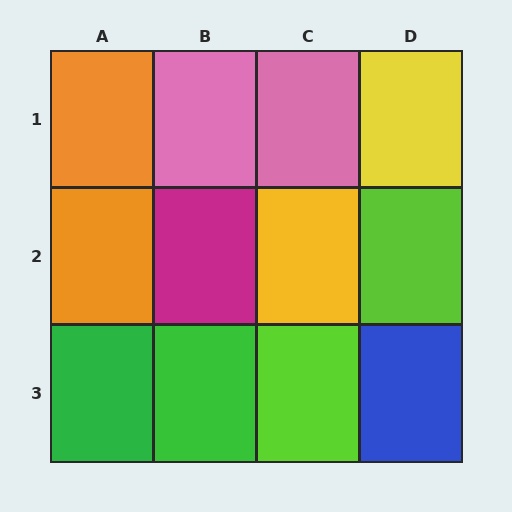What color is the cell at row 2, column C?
Yellow.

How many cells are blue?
1 cell is blue.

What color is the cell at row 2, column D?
Lime.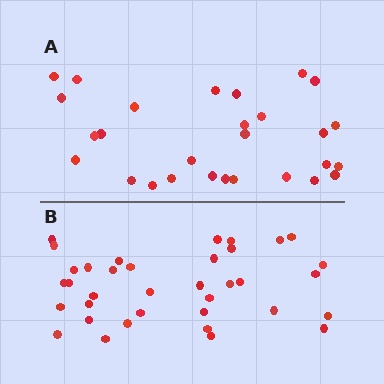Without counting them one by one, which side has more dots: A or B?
Region B (the bottom region) has more dots.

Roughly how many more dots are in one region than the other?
Region B has roughly 8 or so more dots than region A.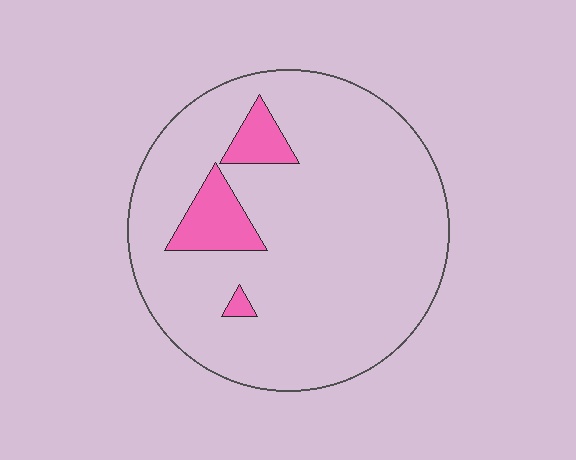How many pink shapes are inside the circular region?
3.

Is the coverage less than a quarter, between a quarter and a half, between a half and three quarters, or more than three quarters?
Less than a quarter.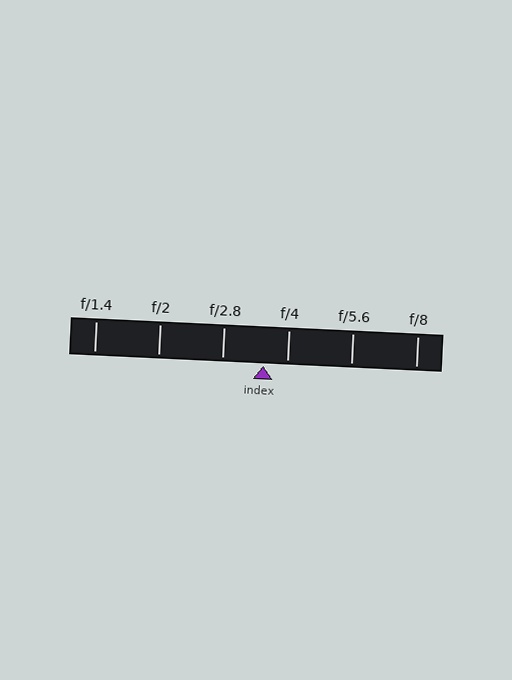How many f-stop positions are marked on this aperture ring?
There are 6 f-stop positions marked.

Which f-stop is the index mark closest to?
The index mark is closest to f/4.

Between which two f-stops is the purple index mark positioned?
The index mark is between f/2.8 and f/4.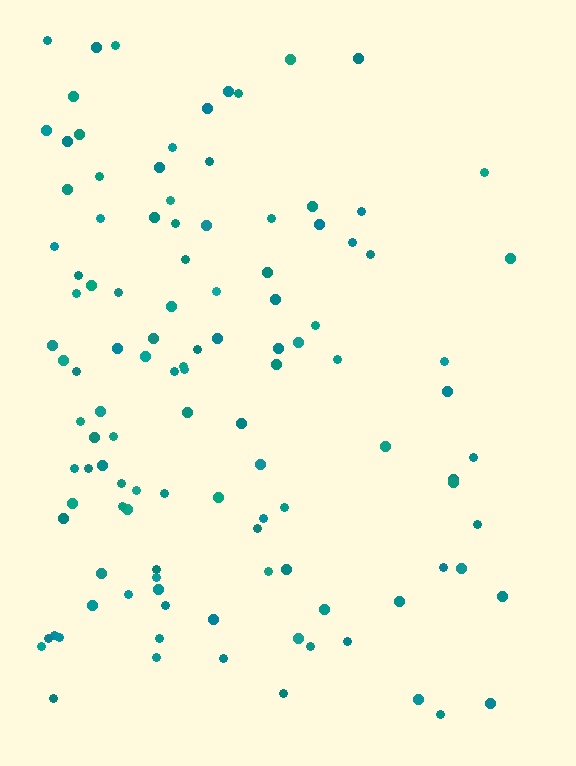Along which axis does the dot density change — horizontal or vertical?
Horizontal.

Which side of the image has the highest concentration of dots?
The left.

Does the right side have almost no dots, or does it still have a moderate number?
Still a moderate number, just noticeably fewer than the left.